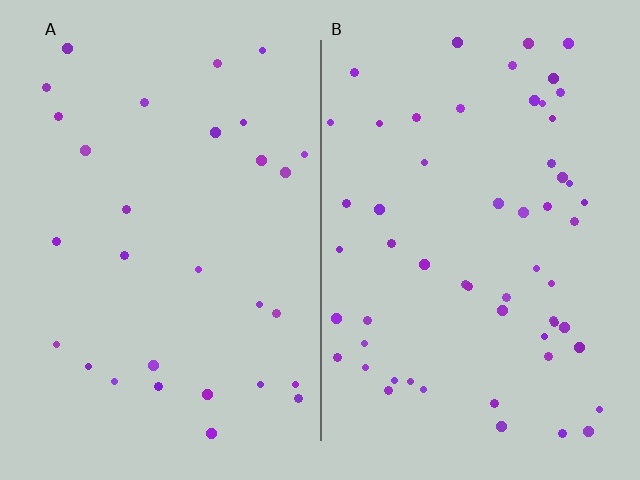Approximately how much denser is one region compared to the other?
Approximately 1.9× — region B over region A.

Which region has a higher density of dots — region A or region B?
B (the right).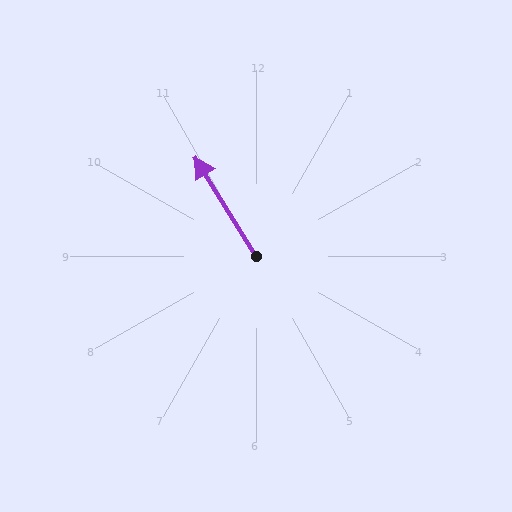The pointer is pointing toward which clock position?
Roughly 11 o'clock.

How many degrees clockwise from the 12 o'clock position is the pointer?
Approximately 328 degrees.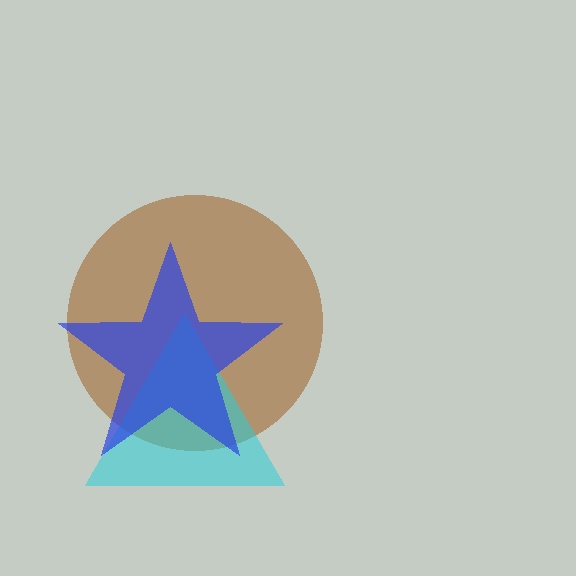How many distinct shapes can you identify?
There are 3 distinct shapes: a brown circle, a cyan triangle, a blue star.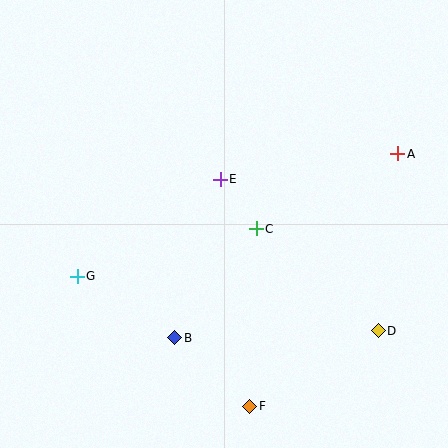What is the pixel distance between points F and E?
The distance between F and E is 229 pixels.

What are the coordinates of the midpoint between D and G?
The midpoint between D and G is at (228, 304).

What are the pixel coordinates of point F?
Point F is at (250, 406).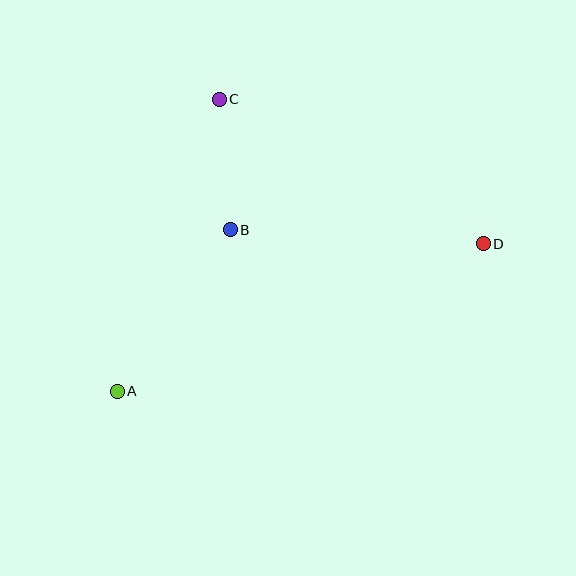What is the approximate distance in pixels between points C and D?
The distance between C and D is approximately 301 pixels.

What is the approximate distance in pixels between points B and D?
The distance between B and D is approximately 253 pixels.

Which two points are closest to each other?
Points B and C are closest to each other.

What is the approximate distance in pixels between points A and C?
The distance between A and C is approximately 309 pixels.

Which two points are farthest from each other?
Points A and D are farthest from each other.